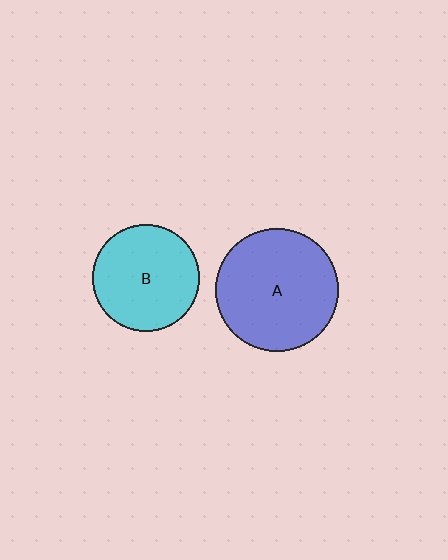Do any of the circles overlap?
No, none of the circles overlap.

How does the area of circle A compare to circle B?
Approximately 1.3 times.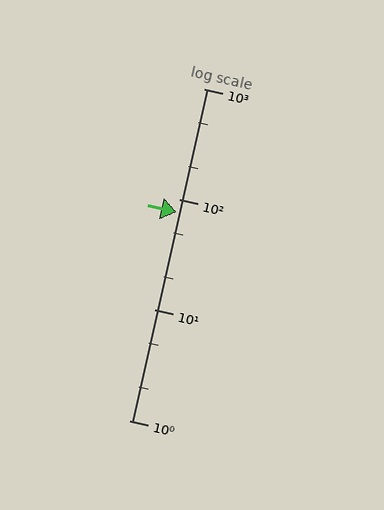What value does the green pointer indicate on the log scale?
The pointer indicates approximately 77.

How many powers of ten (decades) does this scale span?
The scale spans 3 decades, from 1 to 1000.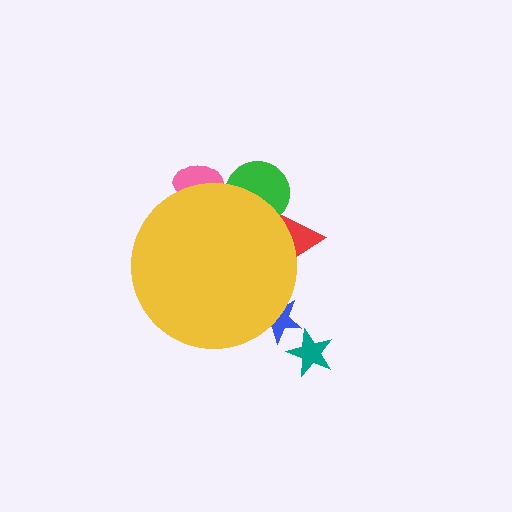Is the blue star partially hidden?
Yes, the blue star is partially hidden behind the yellow circle.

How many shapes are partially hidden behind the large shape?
4 shapes are partially hidden.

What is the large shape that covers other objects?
A yellow circle.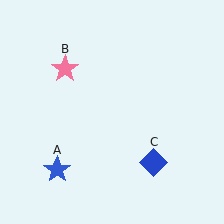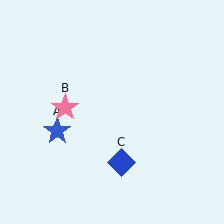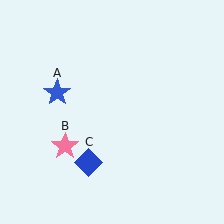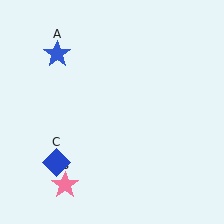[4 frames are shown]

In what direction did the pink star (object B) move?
The pink star (object B) moved down.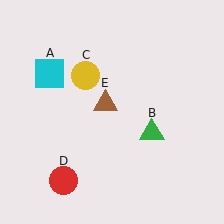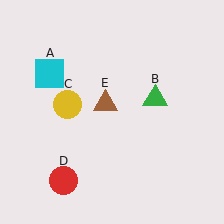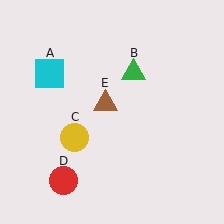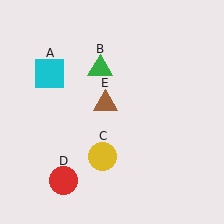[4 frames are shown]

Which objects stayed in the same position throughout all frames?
Cyan square (object A) and red circle (object D) and brown triangle (object E) remained stationary.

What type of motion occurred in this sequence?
The green triangle (object B), yellow circle (object C) rotated counterclockwise around the center of the scene.